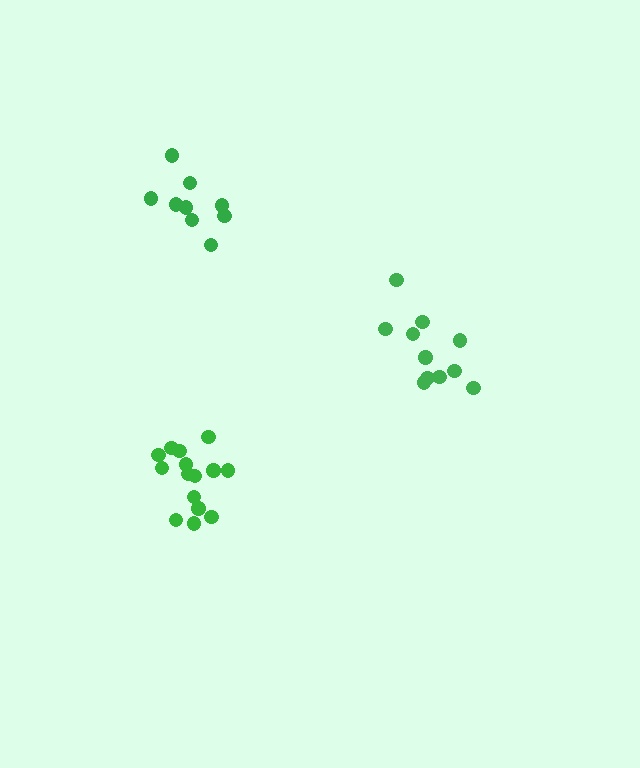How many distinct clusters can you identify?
There are 3 distinct clusters.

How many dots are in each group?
Group 1: 11 dots, Group 2: 15 dots, Group 3: 9 dots (35 total).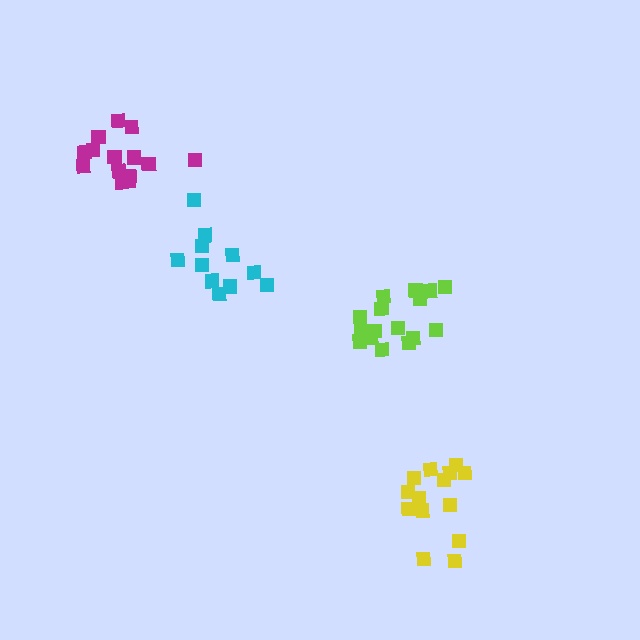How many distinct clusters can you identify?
There are 4 distinct clusters.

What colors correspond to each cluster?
The clusters are colored: yellow, magenta, cyan, lime.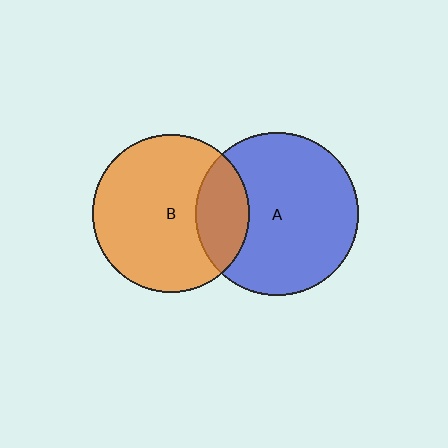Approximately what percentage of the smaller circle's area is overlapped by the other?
Approximately 25%.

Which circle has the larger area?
Circle A (blue).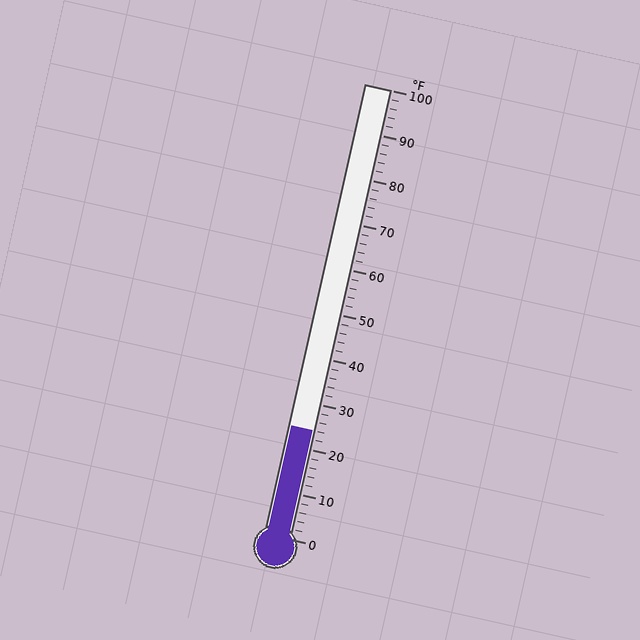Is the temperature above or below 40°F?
The temperature is below 40°F.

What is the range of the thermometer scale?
The thermometer scale ranges from 0°F to 100°F.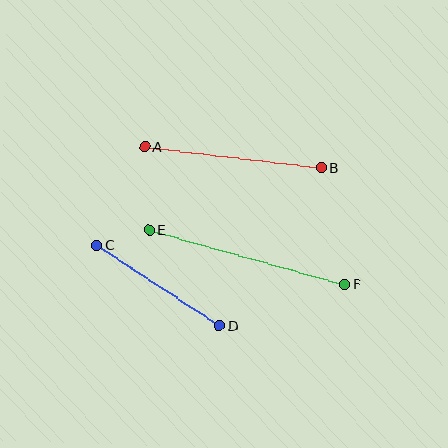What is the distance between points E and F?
The distance is approximately 204 pixels.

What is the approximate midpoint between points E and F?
The midpoint is at approximately (247, 257) pixels.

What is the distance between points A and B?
The distance is approximately 178 pixels.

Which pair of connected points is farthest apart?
Points E and F are farthest apart.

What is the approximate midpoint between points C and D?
The midpoint is at approximately (158, 285) pixels.